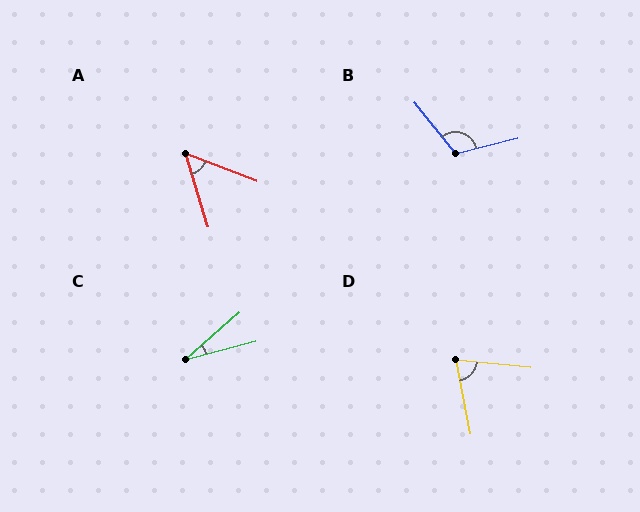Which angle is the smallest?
C, at approximately 26 degrees.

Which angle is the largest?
B, at approximately 115 degrees.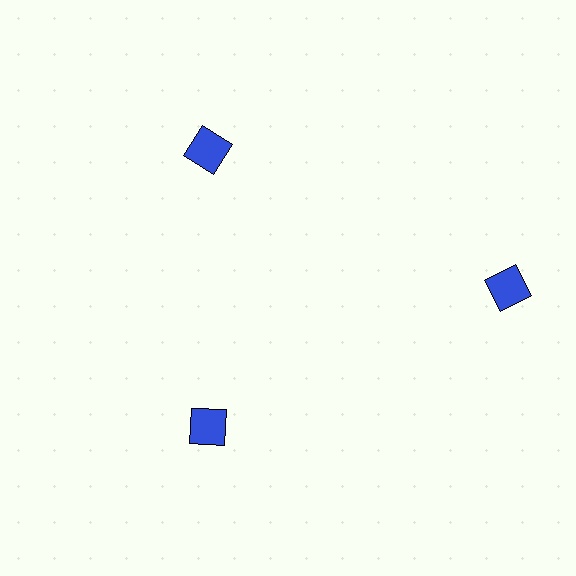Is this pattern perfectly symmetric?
No. The 3 blue diamonds are arranged in a ring, but one element near the 3 o'clock position is pushed outward from the center, breaking the 3-fold rotational symmetry.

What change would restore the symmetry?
The symmetry would be restored by moving it inward, back onto the ring so that all 3 diamonds sit at equal angles and equal distance from the center.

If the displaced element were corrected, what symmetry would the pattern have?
It would have 3-fold rotational symmetry — the pattern would map onto itself every 120 degrees.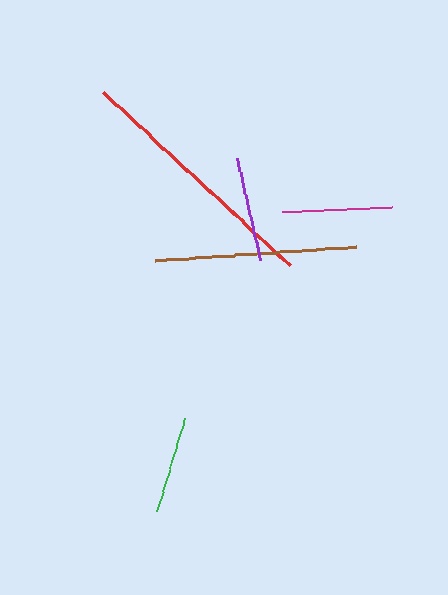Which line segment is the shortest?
The green line is the shortest at approximately 97 pixels.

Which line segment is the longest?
The red line is the longest at approximately 255 pixels.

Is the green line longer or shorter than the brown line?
The brown line is longer than the green line.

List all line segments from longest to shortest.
From longest to shortest: red, brown, magenta, purple, green.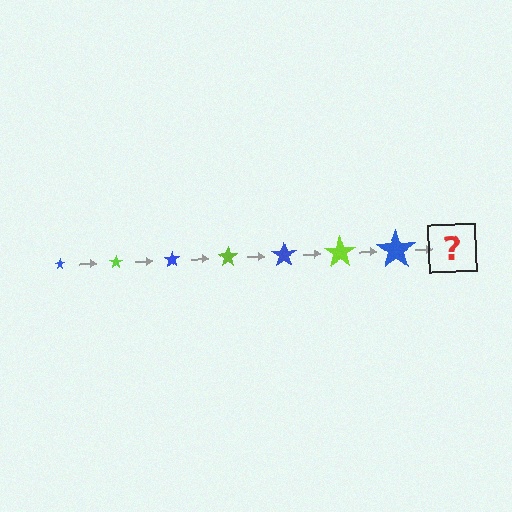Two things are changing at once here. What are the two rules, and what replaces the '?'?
The two rules are that the star grows larger each step and the color cycles through blue and lime. The '?' should be a lime star, larger than the previous one.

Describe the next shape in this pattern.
It should be a lime star, larger than the previous one.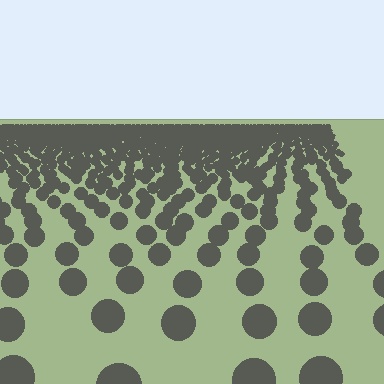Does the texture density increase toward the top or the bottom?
Density increases toward the top.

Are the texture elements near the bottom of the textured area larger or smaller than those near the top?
Larger. Near the bottom, elements are closer to the viewer and appear at a bigger on-screen size.